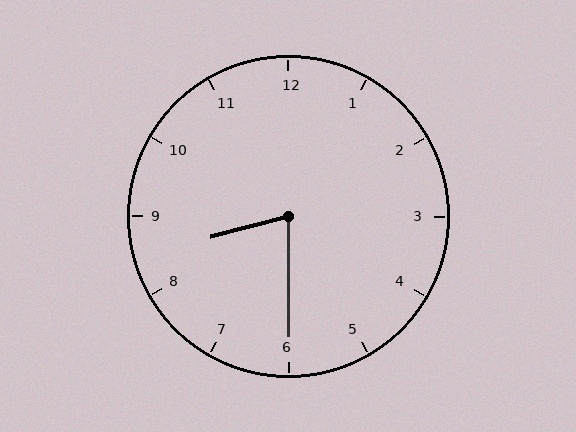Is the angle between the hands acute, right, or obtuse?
It is acute.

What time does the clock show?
8:30.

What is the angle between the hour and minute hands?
Approximately 75 degrees.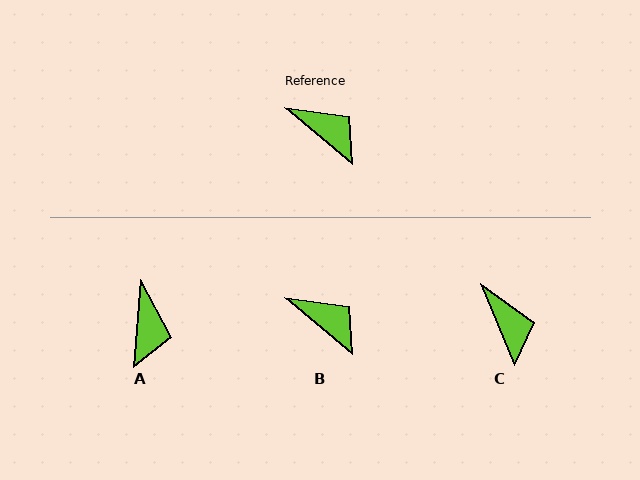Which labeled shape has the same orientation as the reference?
B.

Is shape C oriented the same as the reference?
No, it is off by about 28 degrees.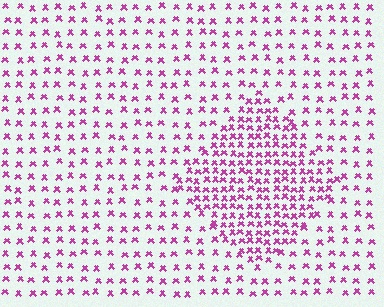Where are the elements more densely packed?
The elements are more densely packed inside the diamond boundary.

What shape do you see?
I see a diamond.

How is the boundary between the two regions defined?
The boundary is defined by a change in element density (approximately 2.2x ratio). All elements are the same color, size, and shape.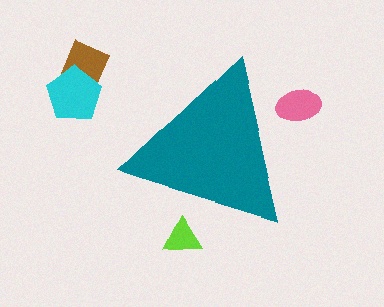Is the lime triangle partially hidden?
Yes, the lime triangle is partially hidden behind the teal triangle.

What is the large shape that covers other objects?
A teal triangle.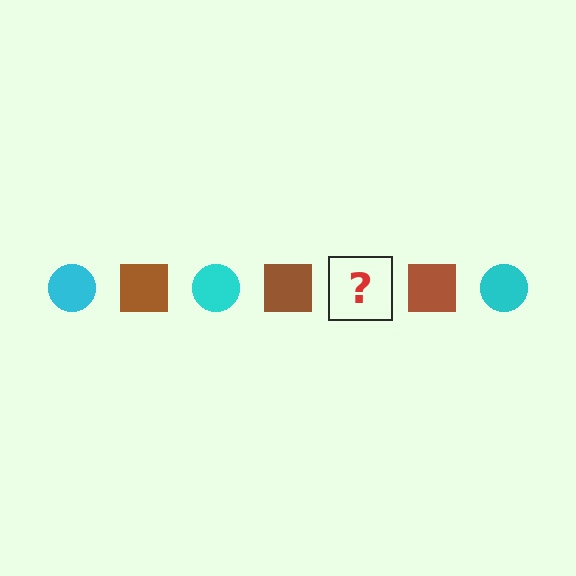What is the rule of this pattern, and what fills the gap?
The rule is that the pattern alternates between cyan circle and brown square. The gap should be filled with a cyan circle.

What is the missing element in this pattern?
The missing element is a cyan circle.